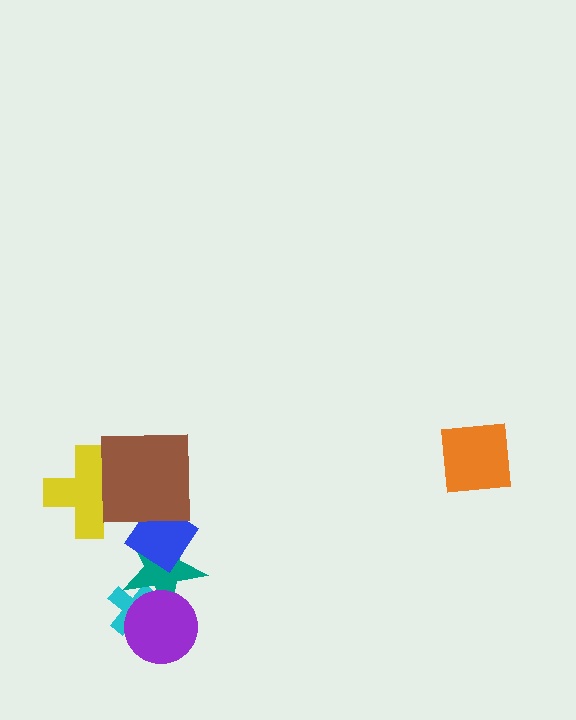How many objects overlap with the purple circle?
2 objects overlap with the purple circle.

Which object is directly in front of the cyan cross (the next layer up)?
The teal star is directly in front of the cyan cross.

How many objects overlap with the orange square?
0 objects overlap with the orange square.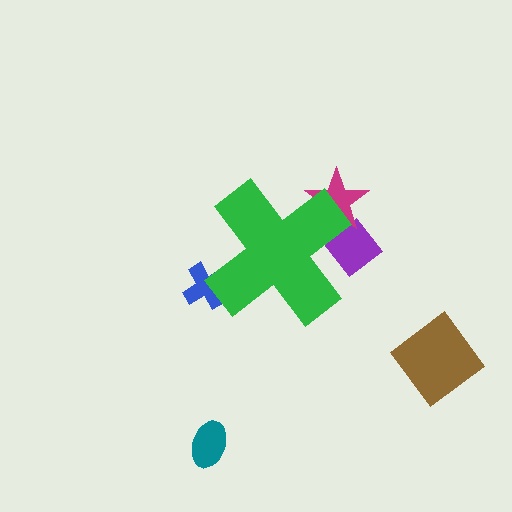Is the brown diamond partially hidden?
No, the brown diamond is fully visible.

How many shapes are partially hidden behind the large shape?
3 shapes are partially hidden.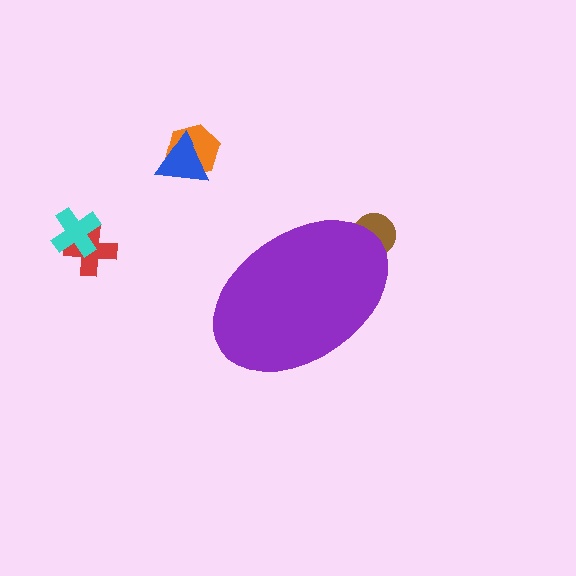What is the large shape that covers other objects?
A purple ellipse.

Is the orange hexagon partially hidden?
No, the orange hexagon is fully visible.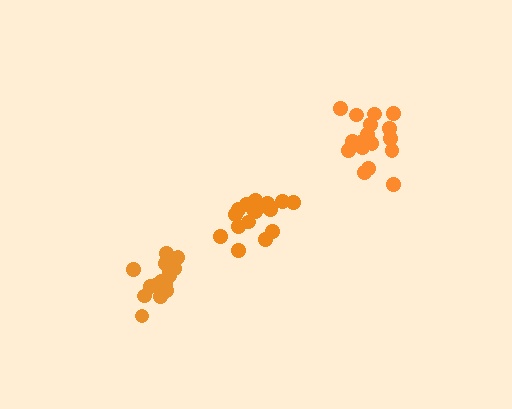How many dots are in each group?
Group 1: 18 dots, Group 2: 16 dots, Group 3: 18 dots (52 total).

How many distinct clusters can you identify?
There are 3 distinct clusters.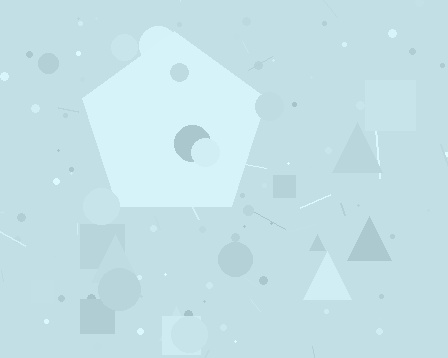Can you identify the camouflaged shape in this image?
The camouflaged shape is a pentagon.